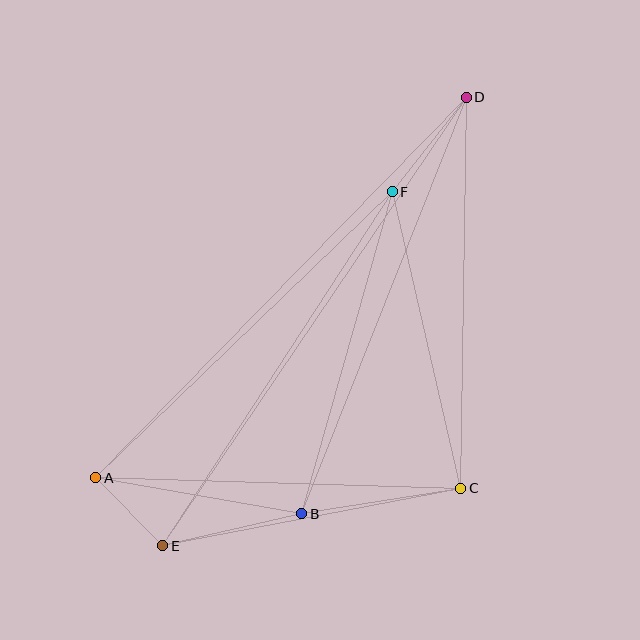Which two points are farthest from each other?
Points D and E are farthest from each other.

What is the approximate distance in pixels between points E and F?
The distance between E and F is approximately 422 pixels.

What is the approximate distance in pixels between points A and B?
The distance between A and B is approximately 209 pixels.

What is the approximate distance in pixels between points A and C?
The distance between A and C is approximately 365 pixels.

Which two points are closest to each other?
Points A and E are closest to each other.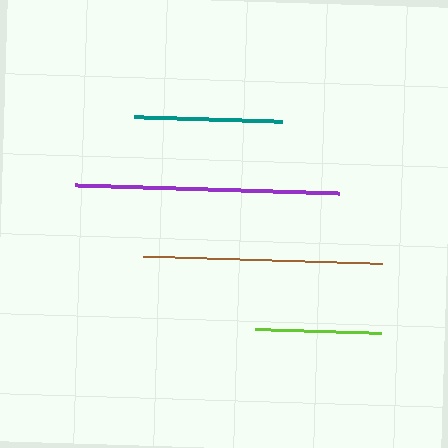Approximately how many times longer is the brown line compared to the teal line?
The brown line is approximately 1.6 times the length of the teal line.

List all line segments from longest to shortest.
From longest to shortest: purple, brown, teal, lime.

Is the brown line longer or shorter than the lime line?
The brown line is longer than the lime line.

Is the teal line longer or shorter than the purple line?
The purple line is longer than the teal line.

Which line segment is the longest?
The purple line is the longest at approximately 264 pixels.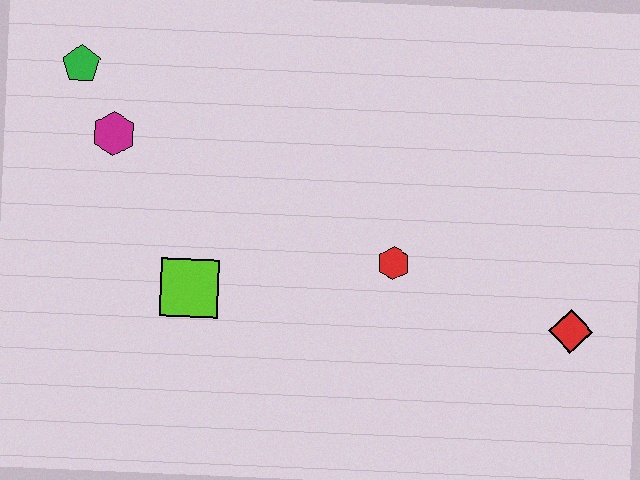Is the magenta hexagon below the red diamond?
No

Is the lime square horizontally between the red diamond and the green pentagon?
Yes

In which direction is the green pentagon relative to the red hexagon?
The green pentagon is to the left of the red hexagon.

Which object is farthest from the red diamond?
The green pentagon is farthest from the red diamond.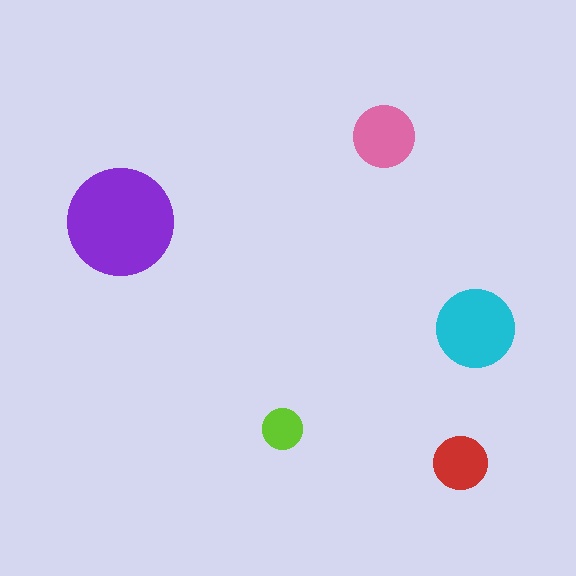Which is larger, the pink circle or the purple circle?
The purple one.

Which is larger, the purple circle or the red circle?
The purple one.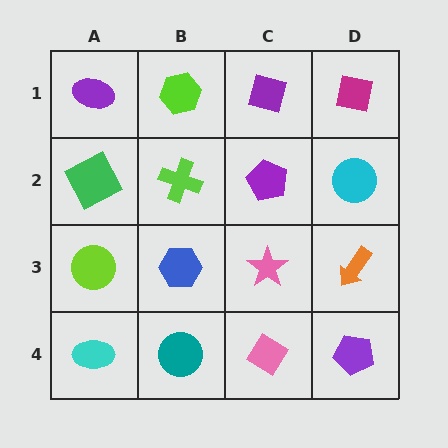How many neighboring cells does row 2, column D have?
3.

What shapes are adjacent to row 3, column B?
A lime cross (row 2, column B), a teal circle (row 4, column B), a lime circle (row 3, column A), a pink star (row 3, column C).